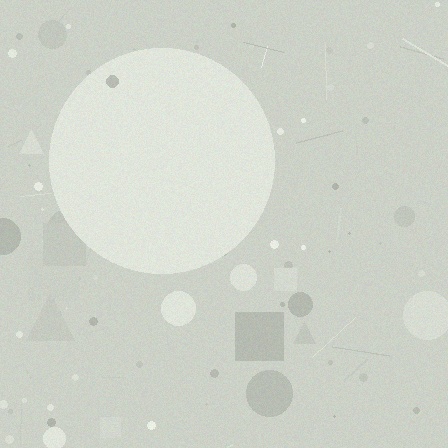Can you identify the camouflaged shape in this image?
The camouflaged shape is a circle.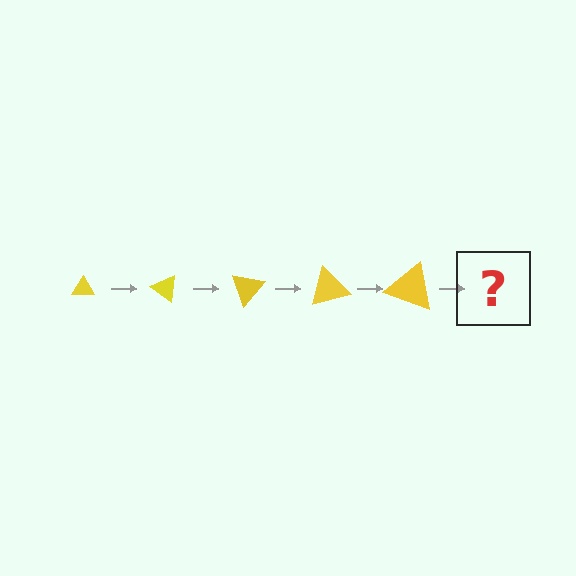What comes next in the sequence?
The next element should be a triangle, larger than the previous one and rotated 175 degrees from the start.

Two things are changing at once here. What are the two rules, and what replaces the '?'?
The two rules are that the triangle grows larger each step and it rotates 35 degrees each step. The '?' should be a triangle, larger than the previous one and rotated 175 degrees from the start.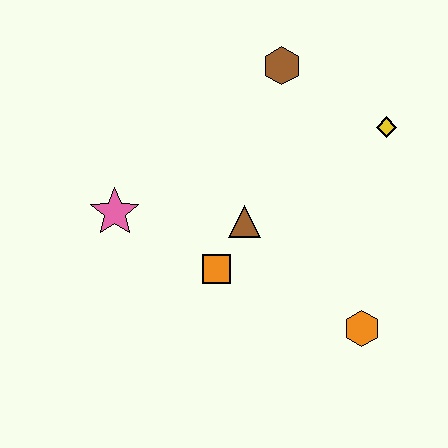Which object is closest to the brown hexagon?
The yellow diamond is closest to the brown hexagon.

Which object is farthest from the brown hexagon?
The orange hexagon is farthest from the brown hexagon.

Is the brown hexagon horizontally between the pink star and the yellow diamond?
Yes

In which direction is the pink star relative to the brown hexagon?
The pink star is to the left of the brown hexagon.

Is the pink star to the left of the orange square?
Yes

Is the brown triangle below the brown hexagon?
Yes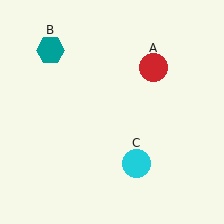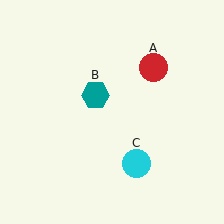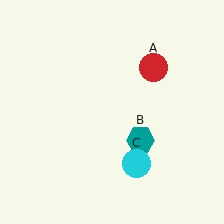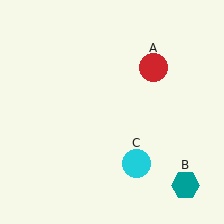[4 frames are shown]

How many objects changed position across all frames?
1 object changed position: teal hexagon (object B).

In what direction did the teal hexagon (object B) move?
The teal hexagon (object B) moved down and to the right.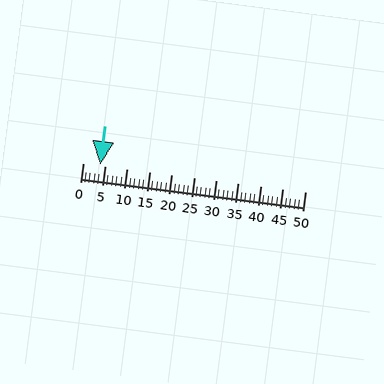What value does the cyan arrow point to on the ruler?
The cyan arrow points to approximately 4.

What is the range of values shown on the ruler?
The ruler shows values from 0 to 50.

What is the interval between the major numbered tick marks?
The major tick marks are spaced 5 units apart.